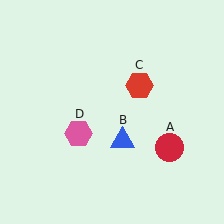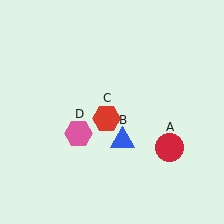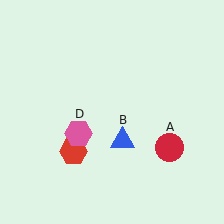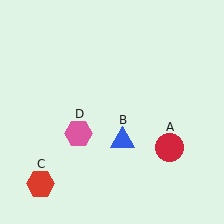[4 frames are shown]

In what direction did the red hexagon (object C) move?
The red hexagon (object C) moved down and to the left.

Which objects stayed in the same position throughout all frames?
Red circle (object A) and blue triangle (object B) and pink hexagon (object D) remained stationary.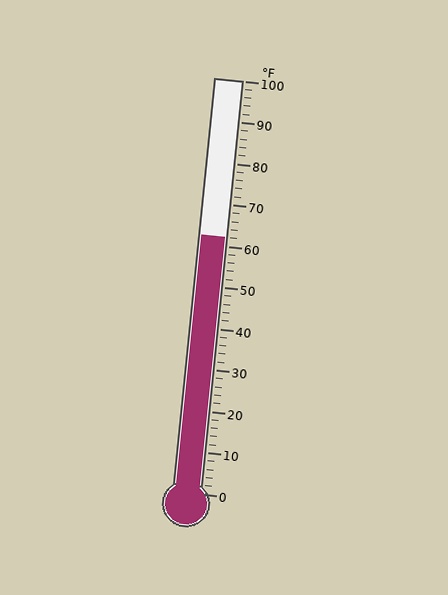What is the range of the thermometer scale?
The thermometer scale ranges from 0°F to 100°F.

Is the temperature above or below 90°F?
The temperature is below 90°F.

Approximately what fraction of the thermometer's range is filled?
The thermometer is filled to approximately 60% of its range.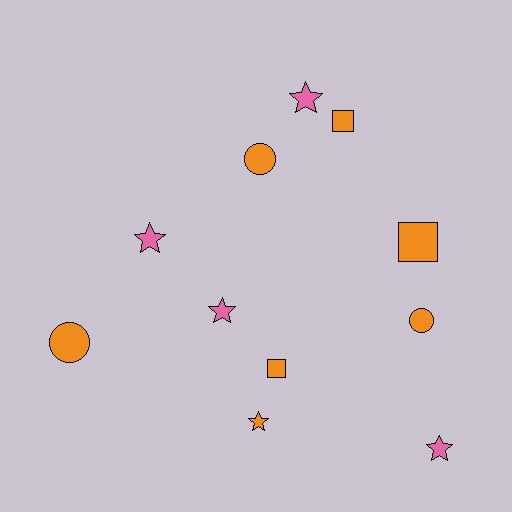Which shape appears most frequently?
Star, with 5 objects.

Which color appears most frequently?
Orange, with 7 objects.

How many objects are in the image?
There are 11 objects.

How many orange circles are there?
There are 3 orange circles.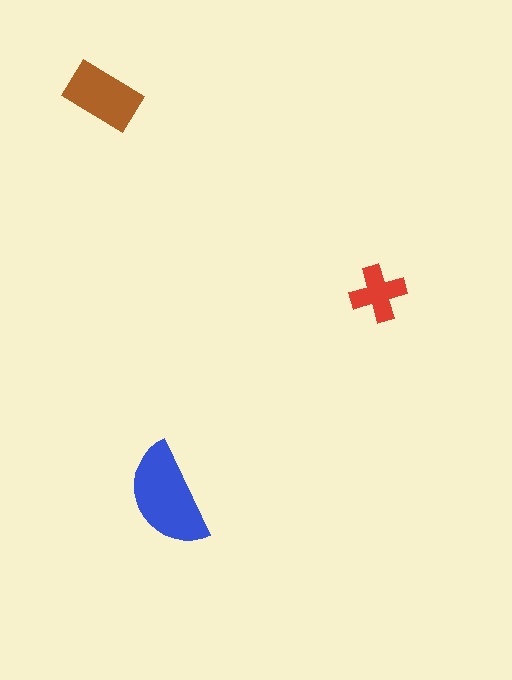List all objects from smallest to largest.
The red cross, the brown rectangle, the blue semicircle.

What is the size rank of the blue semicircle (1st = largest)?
1st.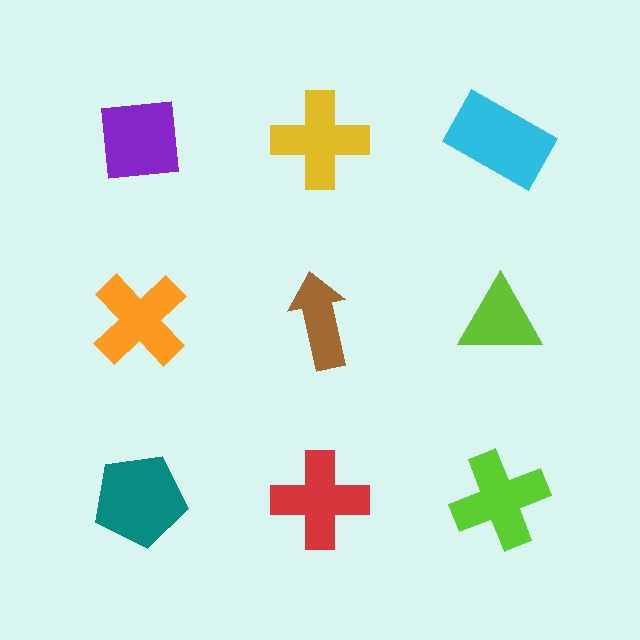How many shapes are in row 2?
3 shapes.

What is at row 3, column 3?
A lime cross.